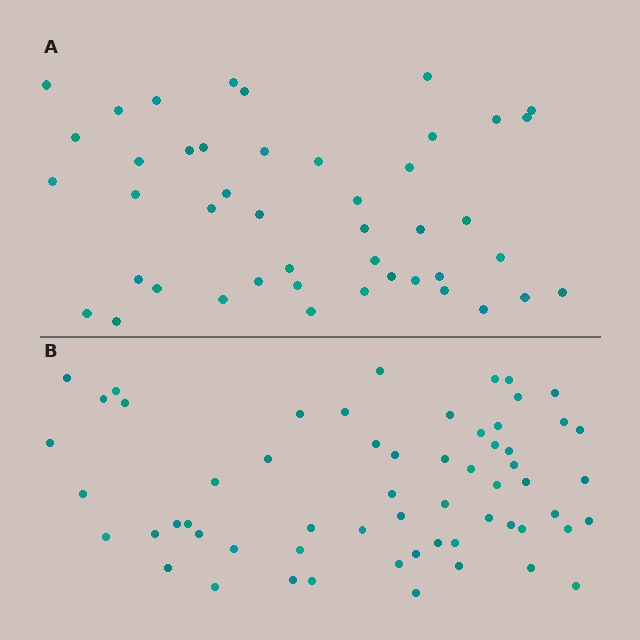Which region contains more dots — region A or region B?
Region B (the bottom region) has more dots.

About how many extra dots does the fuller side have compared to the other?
Region B has approximately 15 more dots than region A.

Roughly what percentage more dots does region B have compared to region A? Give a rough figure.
About 35% more.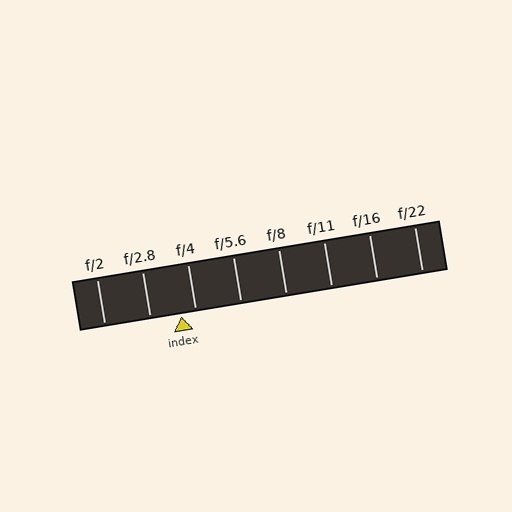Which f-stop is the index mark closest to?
The index mark is closest to f/4.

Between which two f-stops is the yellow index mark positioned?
The index mark is between f/2.8 and f/4.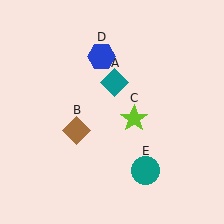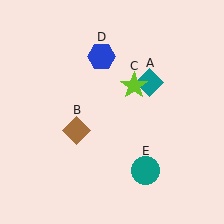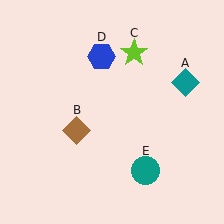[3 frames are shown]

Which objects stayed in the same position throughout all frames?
Brown diamond (object B) and blue hexagon (object D) and teal circle (object E) remained stationary.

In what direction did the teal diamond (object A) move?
The teal diamond (object A) moved right.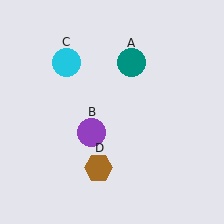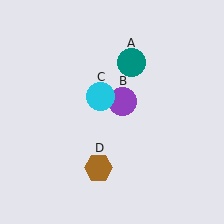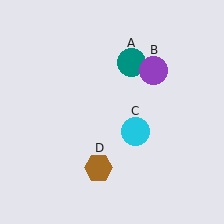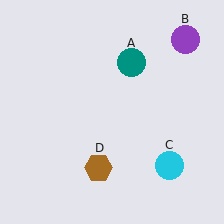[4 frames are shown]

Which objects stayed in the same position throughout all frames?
Teal circle (object A) and brown hexagon (object D) remained stationary.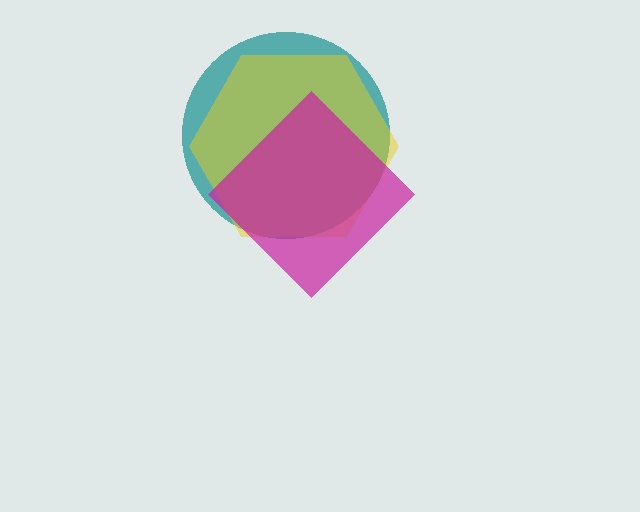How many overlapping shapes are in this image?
There are 3 overlapping shapes in the image.